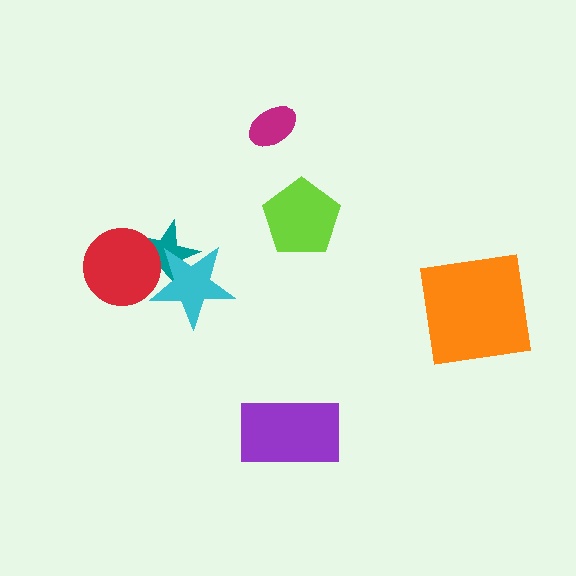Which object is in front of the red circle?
The cyan star is in front of the red circle.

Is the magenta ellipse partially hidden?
No, no other shape covers it.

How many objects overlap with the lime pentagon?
0 objects overlap with the lime pentagon.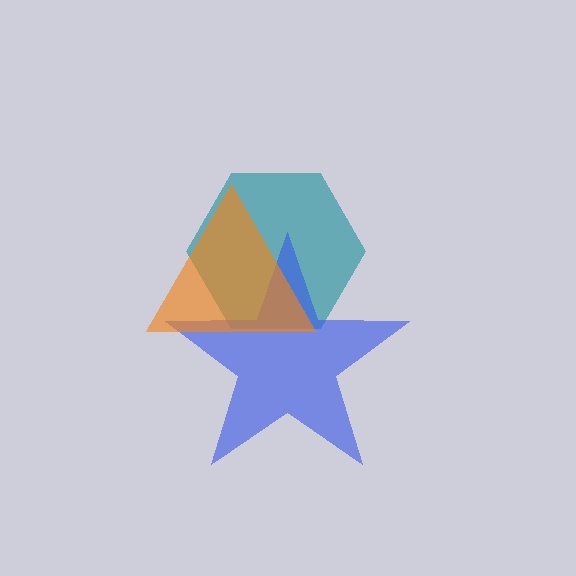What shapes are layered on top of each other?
The layered shapes are: a teal hexagon, a blue star, an orange triangle.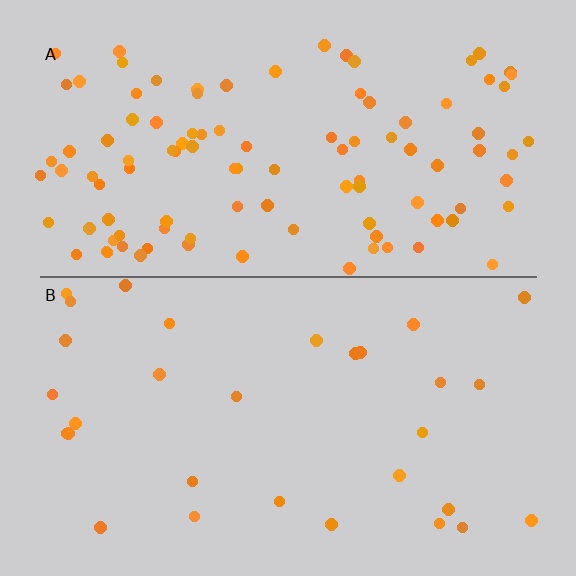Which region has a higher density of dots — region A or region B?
A (the top).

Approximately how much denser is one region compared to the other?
Approximately 3.5× — region A over region B.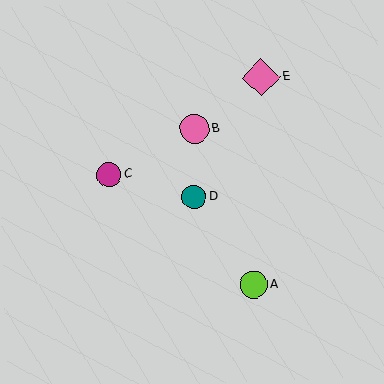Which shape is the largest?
The pink diamond (labeled E) is the largest.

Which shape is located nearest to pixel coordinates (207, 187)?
The teal circle (labeled D) at (194, 197) is nearest to that location.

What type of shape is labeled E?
Shape E is a pink diamond.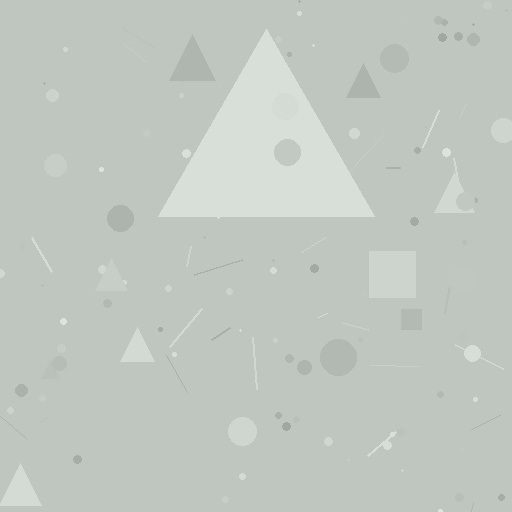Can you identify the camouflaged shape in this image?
The camouflaged shape is a triangle.